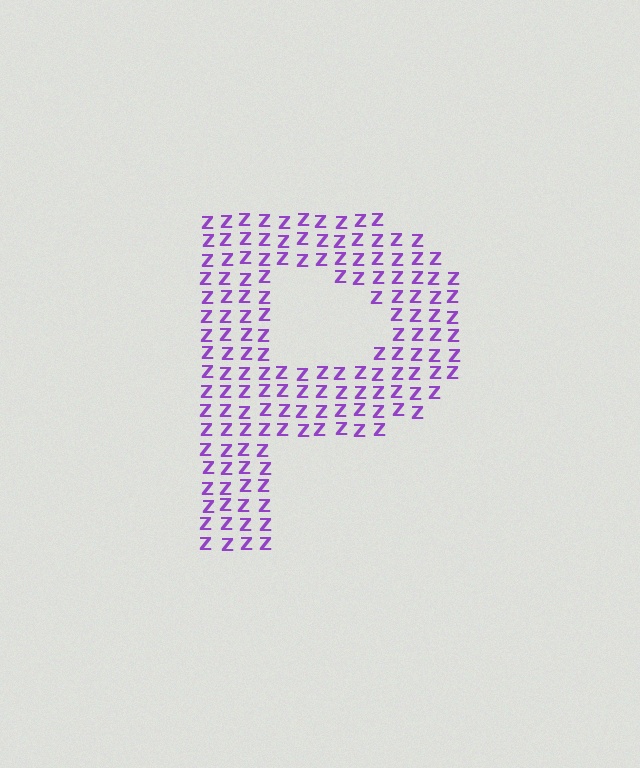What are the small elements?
The small elements are letter Z's.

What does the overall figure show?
The overall figure shows the letter P.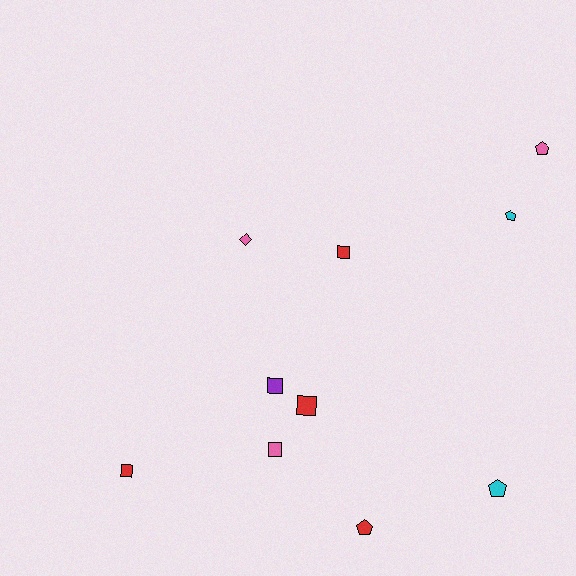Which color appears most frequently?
Red, with 4 objects.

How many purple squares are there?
There is 1 purple square.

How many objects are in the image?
There are 10 objects.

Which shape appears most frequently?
Square, with 5 objects.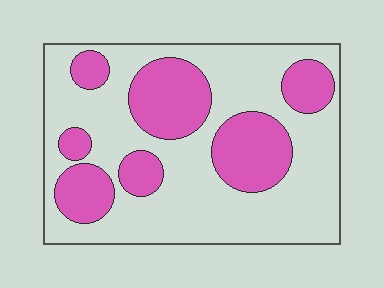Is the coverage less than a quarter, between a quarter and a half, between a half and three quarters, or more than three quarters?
Between a quarter and a half.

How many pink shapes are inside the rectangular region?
7.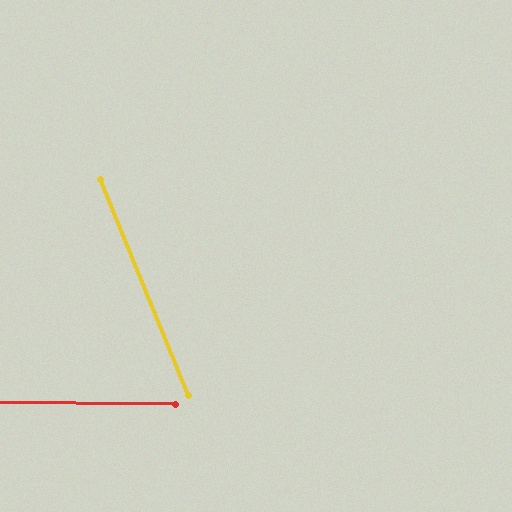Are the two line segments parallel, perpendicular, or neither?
Neither parallel nor perpendicular — they differ by about 67°.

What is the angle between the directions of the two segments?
Approximately 67 degrees.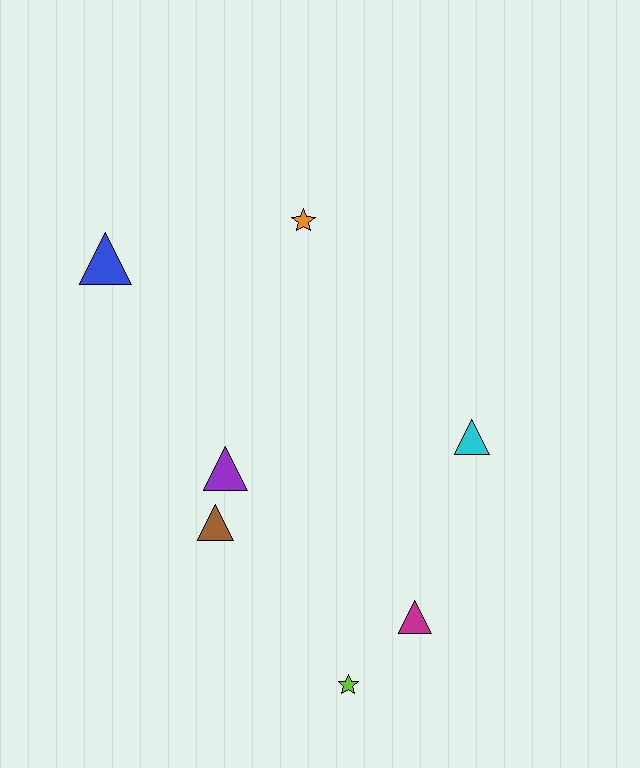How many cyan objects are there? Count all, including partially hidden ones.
There is 1 cyan object.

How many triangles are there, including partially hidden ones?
There are 5 triangles.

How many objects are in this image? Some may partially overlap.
There are 7 objects.